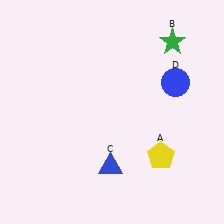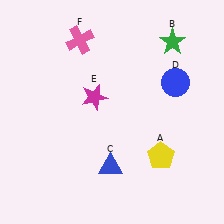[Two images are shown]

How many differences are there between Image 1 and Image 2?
There are 2 differences between the two images.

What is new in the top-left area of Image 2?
A magenta star (E) was added in the top-left area of Image 2.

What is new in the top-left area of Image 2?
A pink cross (F) was added in the top-left area of Image 2.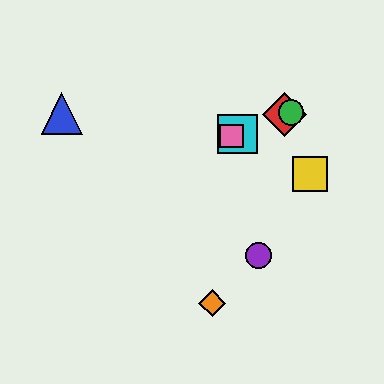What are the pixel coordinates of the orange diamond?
The orange diamond is at (212, 303).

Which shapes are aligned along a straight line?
The red diamond, the green circle, the cyan square, the pink square are aligned along a straight line.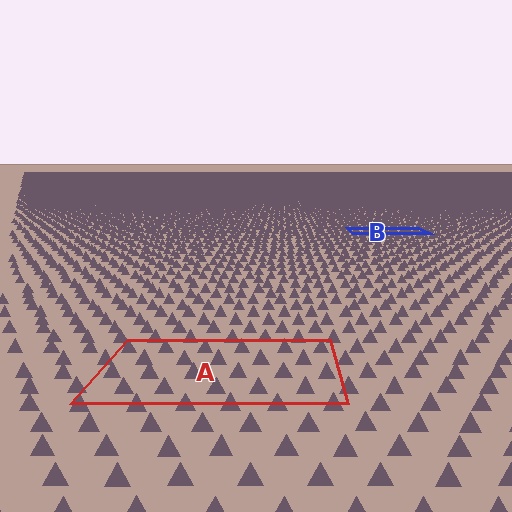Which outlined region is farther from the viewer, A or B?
Region B is farther from the viewer — the texture elements inside it appear smaller and more densely packed.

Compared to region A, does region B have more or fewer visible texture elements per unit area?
Region B has more texture elements per unit area — they are packed more densely because it is farther away.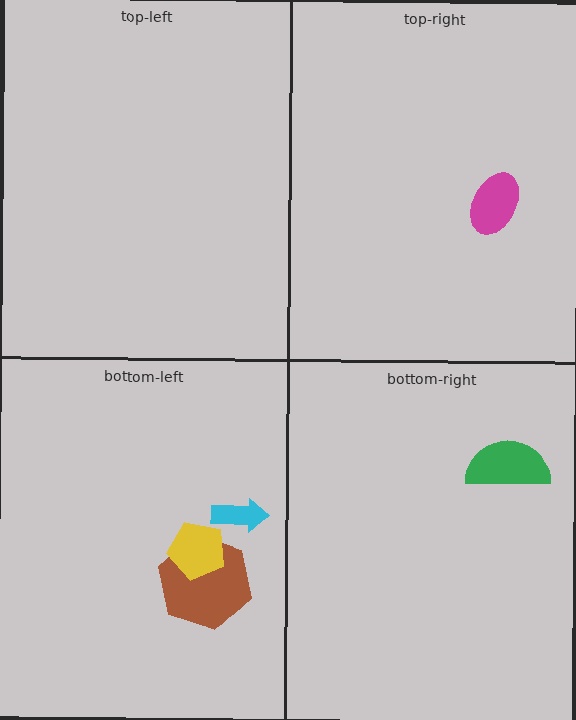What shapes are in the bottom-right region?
The green semicircle.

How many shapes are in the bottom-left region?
3.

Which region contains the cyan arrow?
The bottom-left region.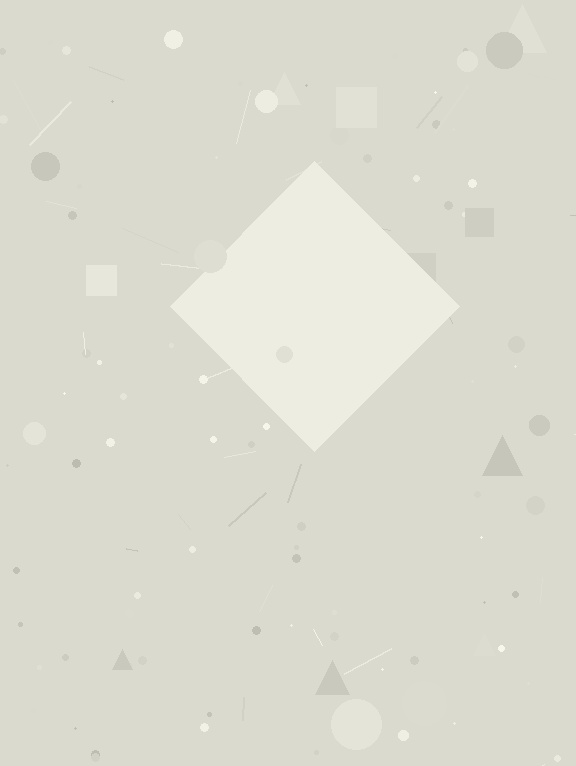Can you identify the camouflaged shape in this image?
The camouflaged shape is a diamond.